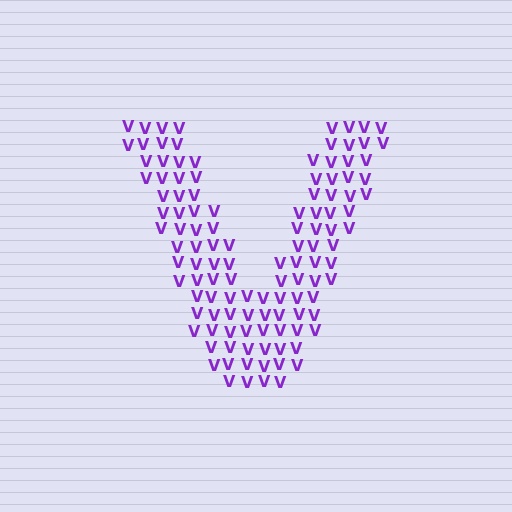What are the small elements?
The small elements are letter V's.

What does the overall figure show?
The overall figure shows the letter V.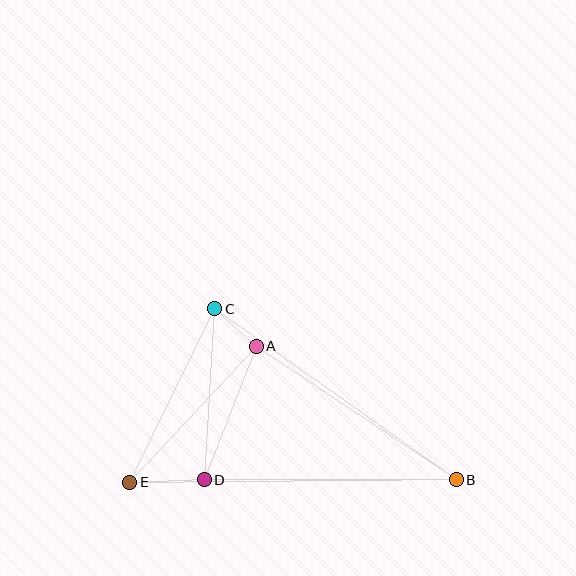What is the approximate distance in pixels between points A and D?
The distance between A and D is approximately 143 pixels.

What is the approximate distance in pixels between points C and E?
The distance between C and E is approximately 193 pixels.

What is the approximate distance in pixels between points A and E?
The distance between A and E is approximately 186 pixels.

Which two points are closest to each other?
Points A and C are closest to each other.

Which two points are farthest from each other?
Points B and E are farthest from each other.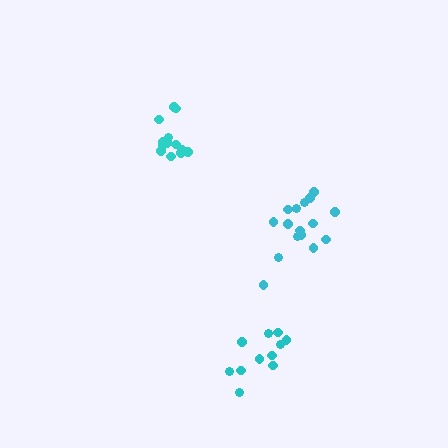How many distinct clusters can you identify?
There are 3 distinct clusters.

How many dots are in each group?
Group 1: 16 dots, Group 2: 13 dots, Group 3: 11 dots (40 total).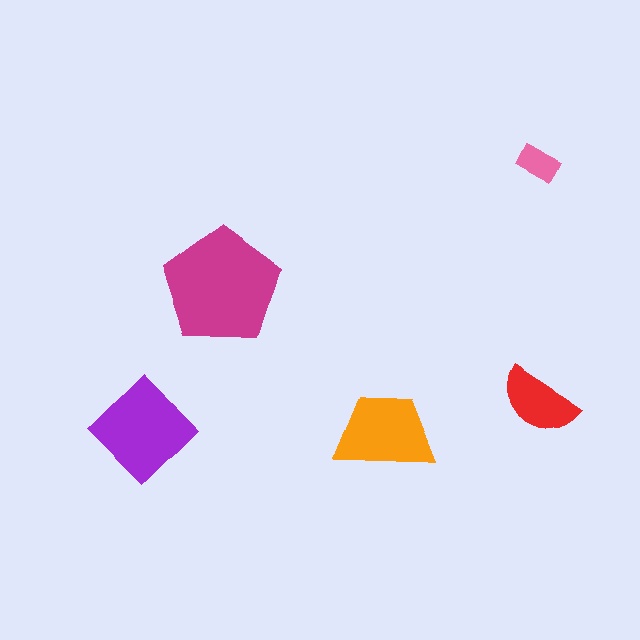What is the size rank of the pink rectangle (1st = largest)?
5th.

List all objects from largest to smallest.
The magenta pentagon, the purple diamond, the orange trapezoid, the red semicircle, the pink rectangle.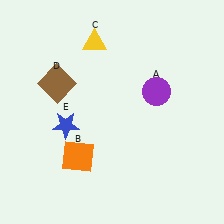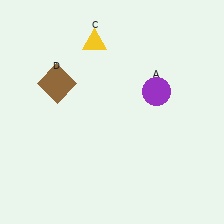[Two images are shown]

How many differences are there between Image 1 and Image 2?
There are 2 differences between the two images.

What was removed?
The blue star (E), the orange square (B) were removed in Image 2.